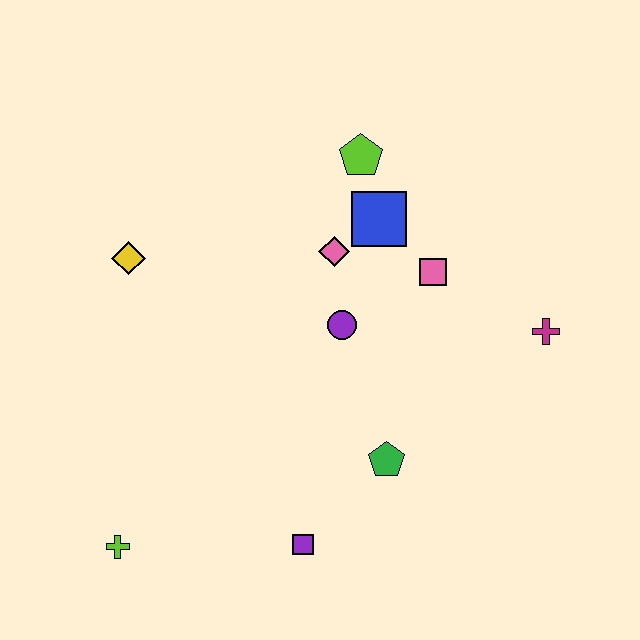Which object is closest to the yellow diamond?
The pink diamond is closest to the yellow diamond.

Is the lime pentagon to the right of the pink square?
No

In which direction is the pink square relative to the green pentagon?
The pink square is above the green pentagon.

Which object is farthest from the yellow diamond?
The magenta cross is farthest from the yellow diamond.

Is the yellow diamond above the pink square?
Yes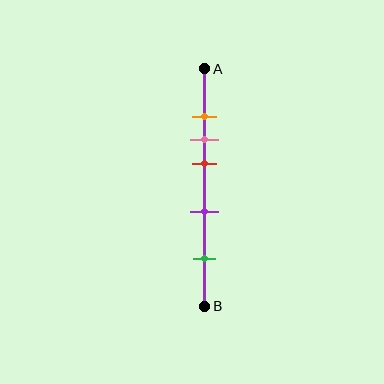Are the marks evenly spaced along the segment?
No, the marks are not evenly spaced.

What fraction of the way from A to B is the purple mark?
The purple mark is approximately 60% (0.6) of the way from A to B.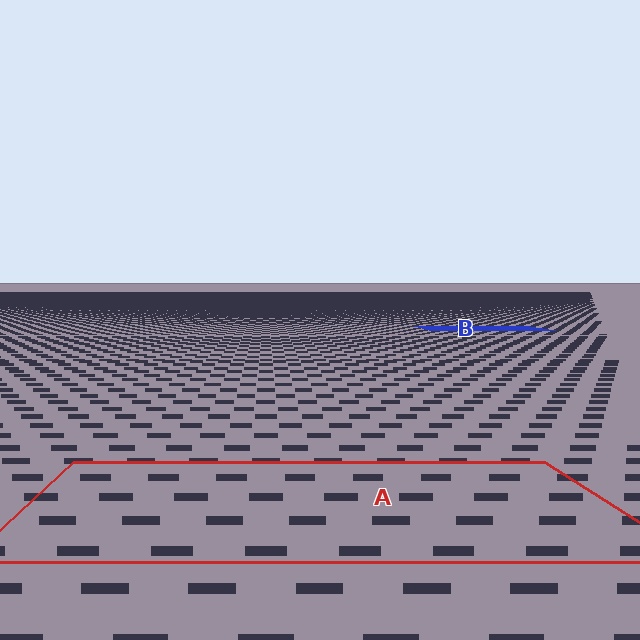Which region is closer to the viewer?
Region A is closer. The texture elements there are larger and more spread out.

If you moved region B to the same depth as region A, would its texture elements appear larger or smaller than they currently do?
They would appear larger. At a closer depth, the same texture elements are projected at a bigger on-screen size.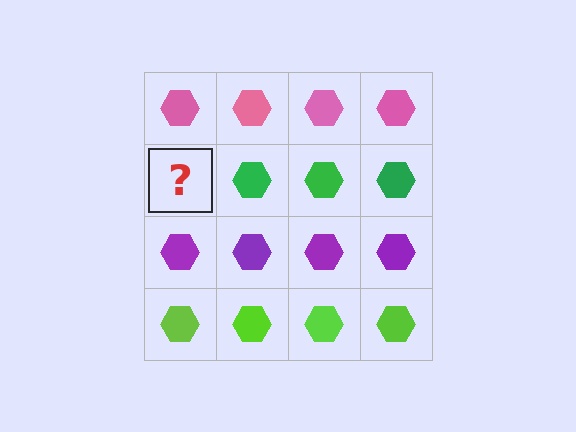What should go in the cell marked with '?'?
The missing cell should contain a green hexagon.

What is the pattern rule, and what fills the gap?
The rule is that each row has a consistent color. The gap should be filled with a green hexagon.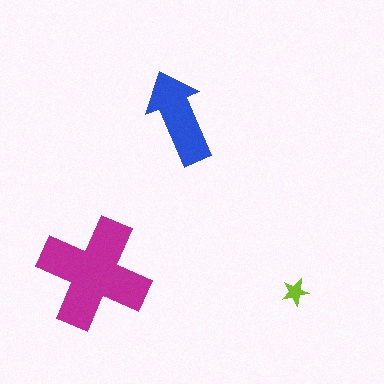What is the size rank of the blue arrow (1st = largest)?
2nd.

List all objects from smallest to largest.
The lime star, the blue arrow, the magenta cross.